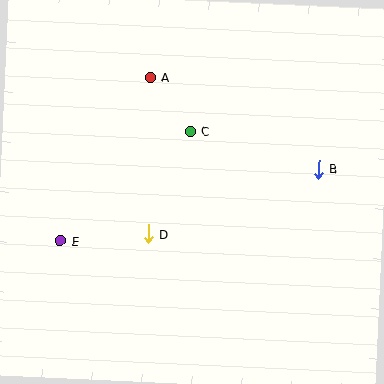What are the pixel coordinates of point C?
Point C is at (190, 131).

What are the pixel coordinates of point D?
Point D is at (148, 234).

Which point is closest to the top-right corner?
Point B is closest to the top-right corner.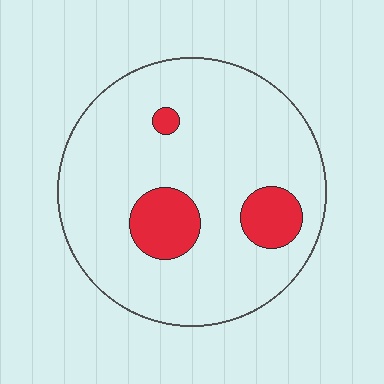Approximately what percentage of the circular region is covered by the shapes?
Approximately 15%.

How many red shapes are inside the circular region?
3.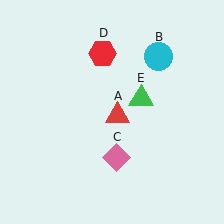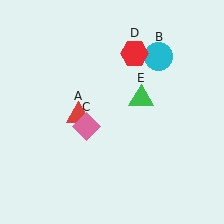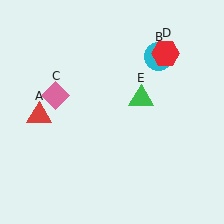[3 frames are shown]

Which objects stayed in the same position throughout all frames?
Cyan circle (object B) and green triangle (object E) remained stationary.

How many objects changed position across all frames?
3 objects changed position: red triangle (object A), pink diamond (object C), red hexagon (object D).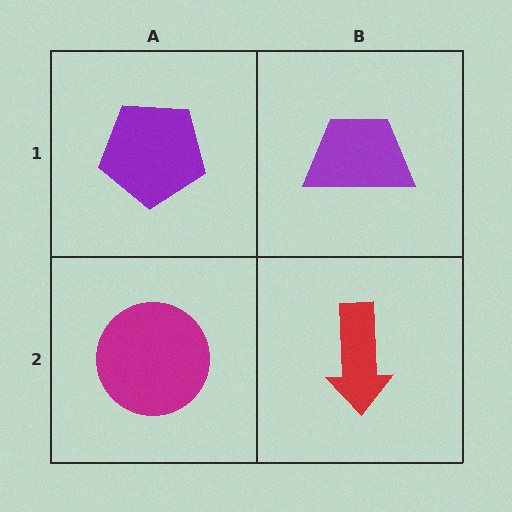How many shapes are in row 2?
2 shapes.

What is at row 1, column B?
A purple trapezoid.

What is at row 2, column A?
A magenta circle.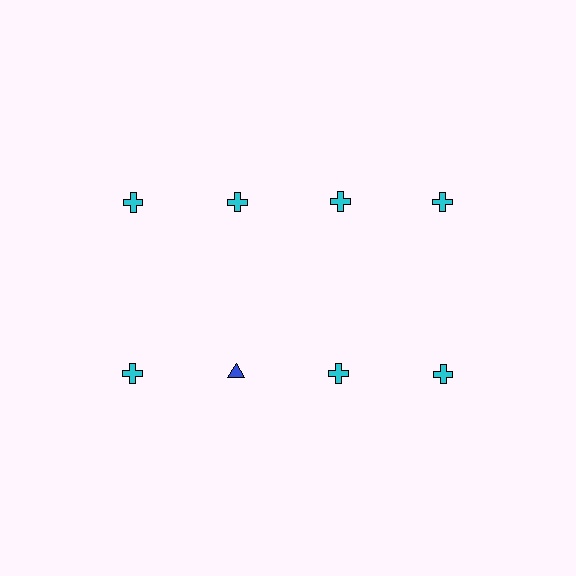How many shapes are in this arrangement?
There are 8 shapes arranged in a grid pattern.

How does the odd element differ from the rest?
It differs in both color (blue instead of cyan) and shape (triangle instead of cross).